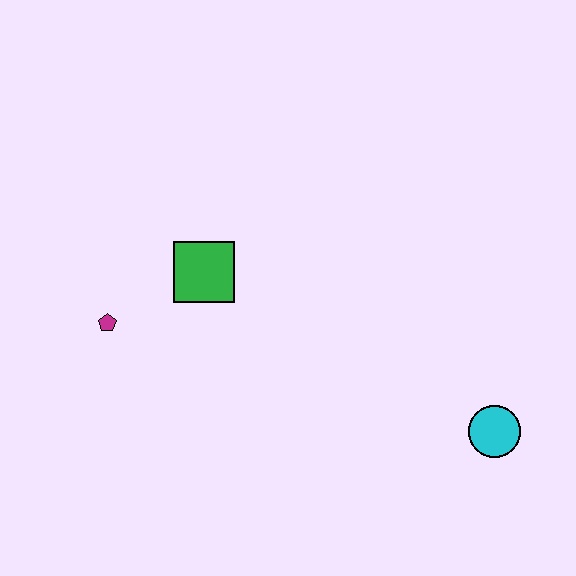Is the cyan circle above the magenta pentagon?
No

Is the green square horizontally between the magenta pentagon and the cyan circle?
Yes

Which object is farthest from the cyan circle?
The magenta pentagon is farthest from the cyan circle.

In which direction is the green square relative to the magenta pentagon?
The green square is to the right of the magenta pentagon.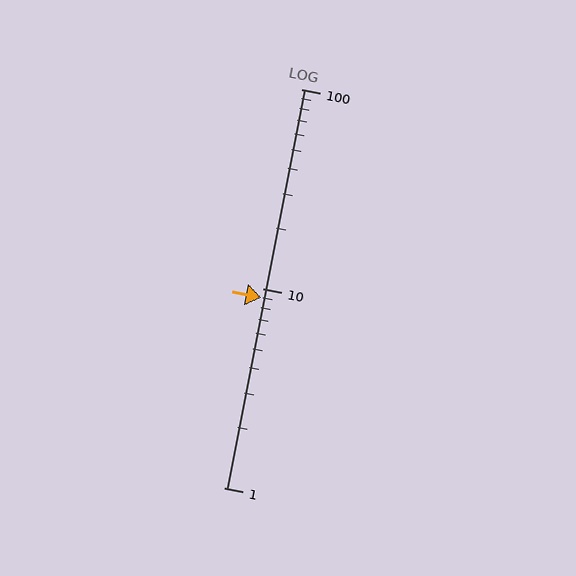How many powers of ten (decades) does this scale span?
The scale spans 2 decades, from 1 to 100.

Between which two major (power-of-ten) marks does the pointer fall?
The pointer is between 1 and 10.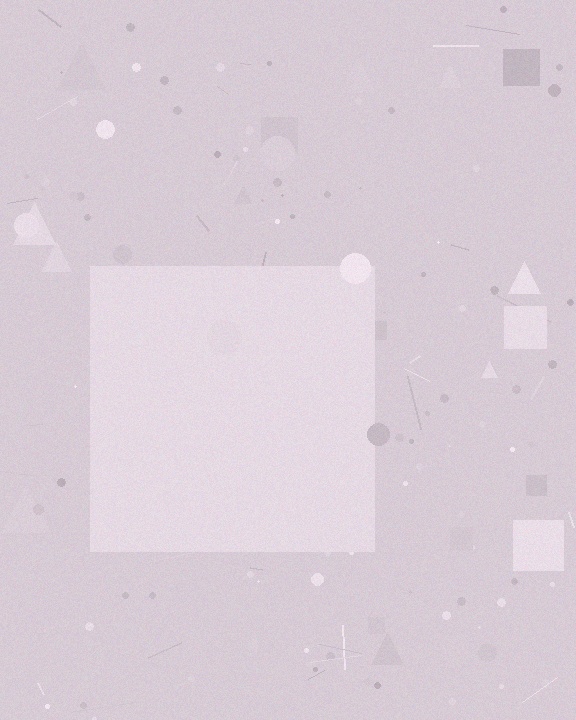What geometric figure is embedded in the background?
A square is embedded in the background.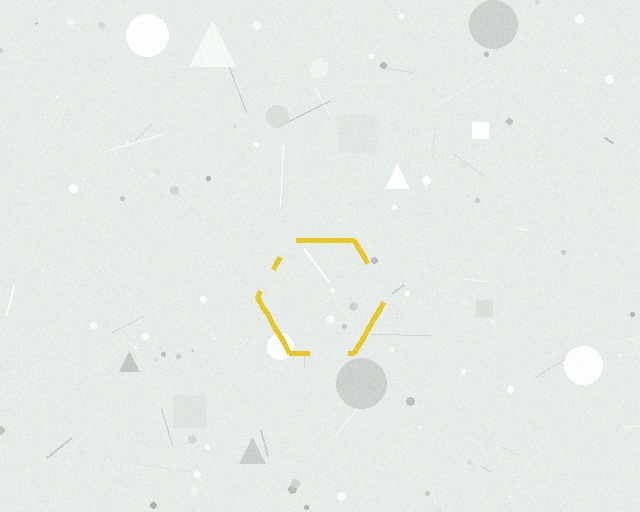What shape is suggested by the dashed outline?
The dashed outline suggests a hexagon.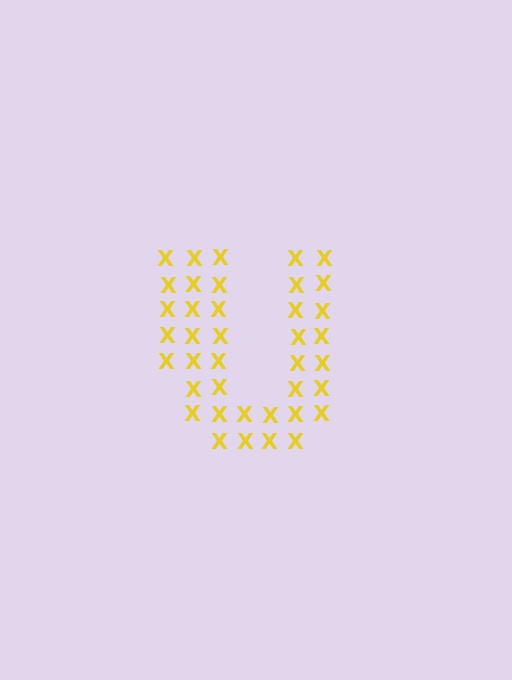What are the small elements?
The small elements are letter X's.